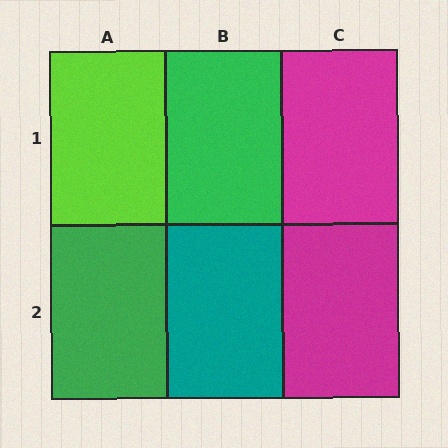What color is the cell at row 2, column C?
Magenta.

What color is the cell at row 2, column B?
Teal.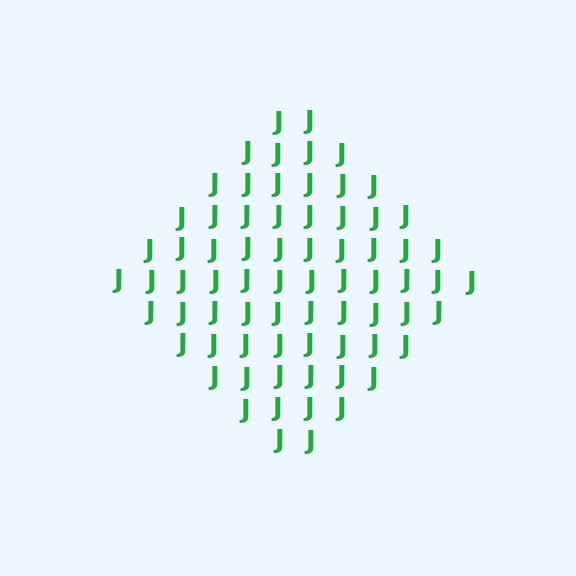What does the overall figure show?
The overall figure shows a diamond.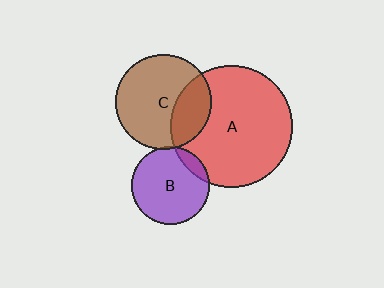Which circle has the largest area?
Circle A (red).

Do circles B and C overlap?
Yes.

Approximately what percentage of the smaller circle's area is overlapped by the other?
Approximately 5%.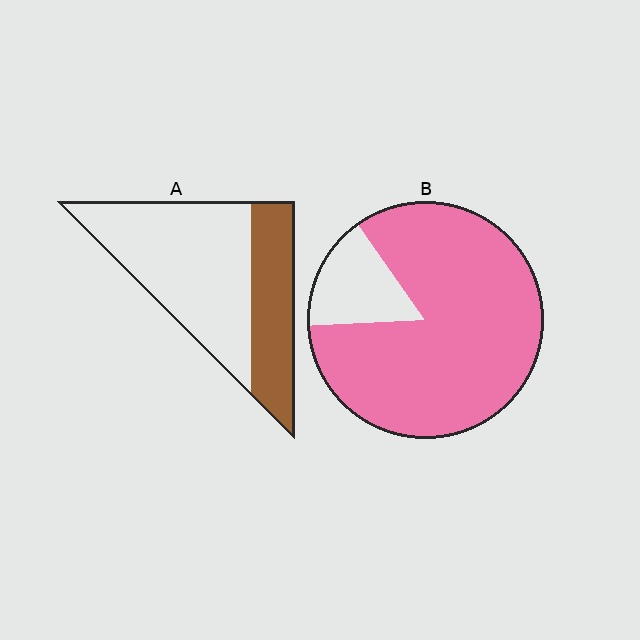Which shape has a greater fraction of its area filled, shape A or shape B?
Shape B.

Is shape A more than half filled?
No.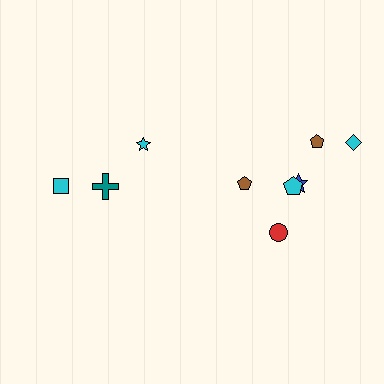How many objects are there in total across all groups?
There are 9 objects.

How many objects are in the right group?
There are 6 objects.